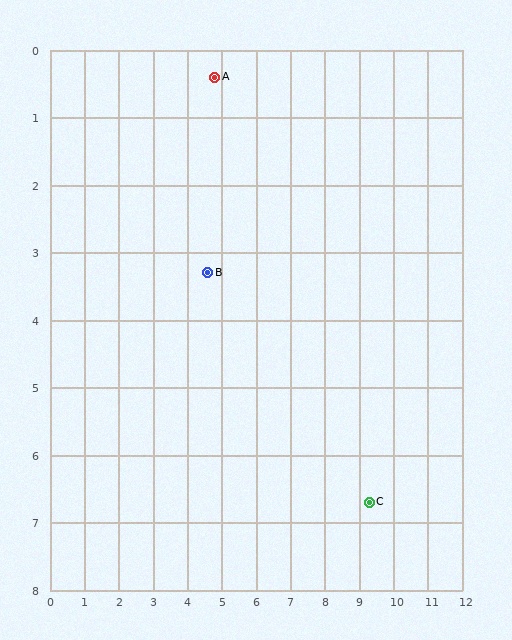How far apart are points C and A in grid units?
Points C and A are about 7.7 grid units apart.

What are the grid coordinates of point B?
Point B is at approximately (4.6, 3.3).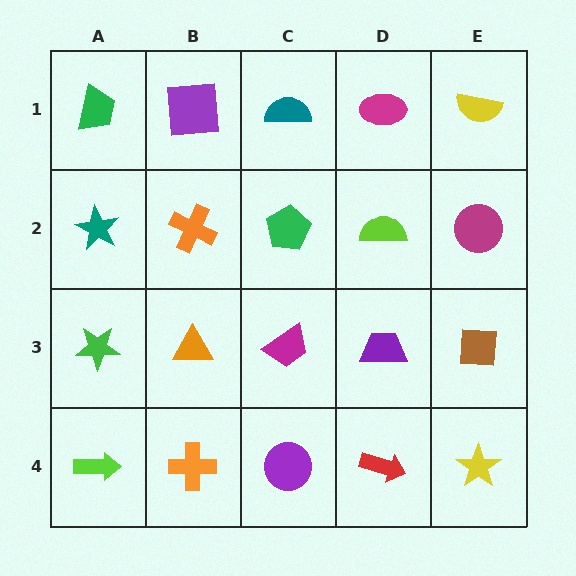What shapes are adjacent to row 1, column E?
A magenta circle (row 2, column E), a magenta ellipse (row 1, column D).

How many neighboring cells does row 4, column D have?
3.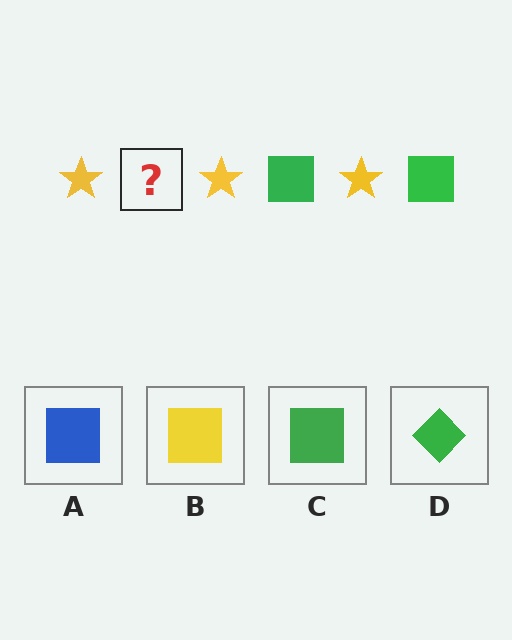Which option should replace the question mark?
Option C.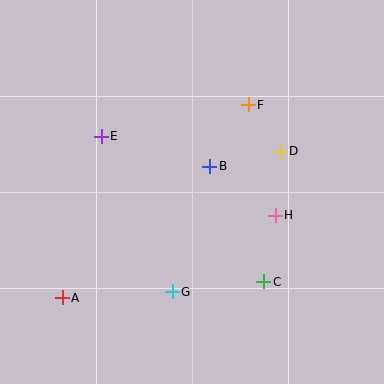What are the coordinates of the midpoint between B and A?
The midpoint between B and A is at (136, 232).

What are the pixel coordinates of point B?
Point B is at (210, 166).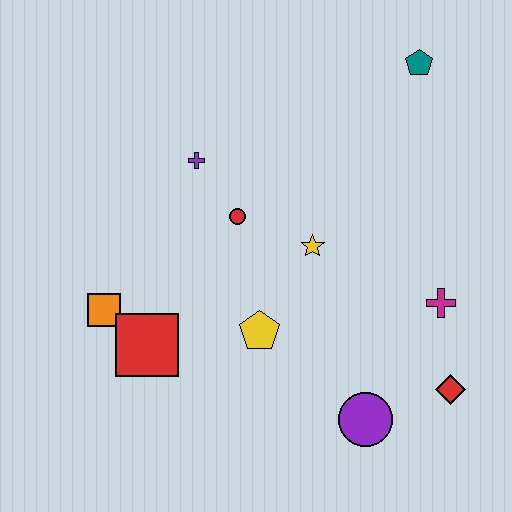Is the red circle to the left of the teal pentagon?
Yes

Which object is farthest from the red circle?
The red diamond is farthest from the red circle.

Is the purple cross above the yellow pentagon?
Yes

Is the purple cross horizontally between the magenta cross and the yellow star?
No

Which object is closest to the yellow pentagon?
The yellow star is closest to the yellow pentagon.